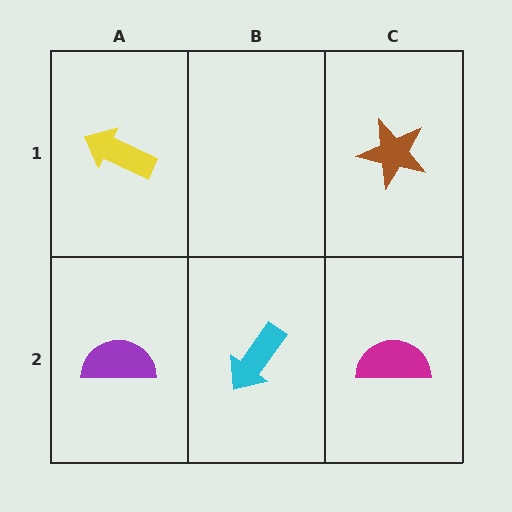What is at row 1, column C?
A brown star.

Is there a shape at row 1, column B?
No, that cell is empty.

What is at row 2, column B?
A cyan arrow.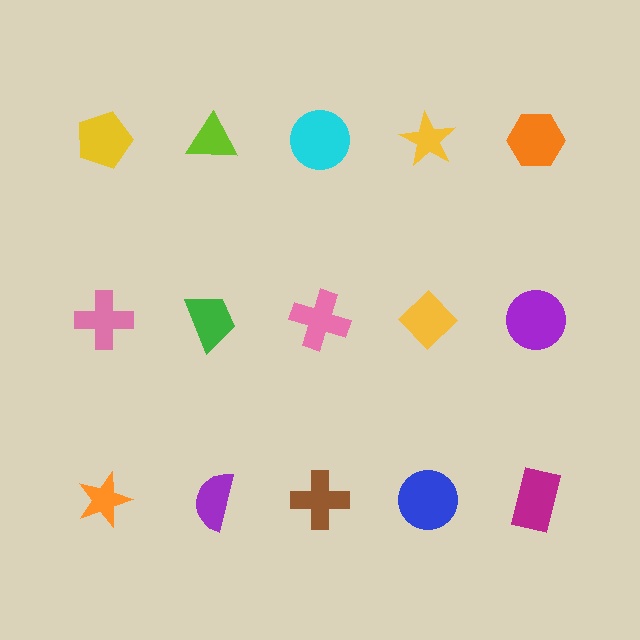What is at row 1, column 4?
A yellow star.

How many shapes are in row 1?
5 shapes.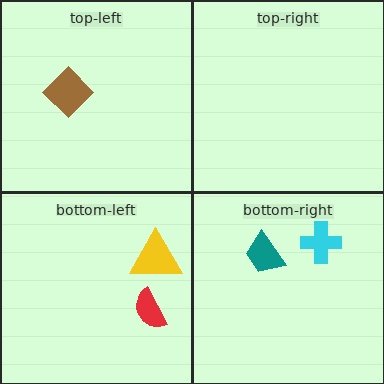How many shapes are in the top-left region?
1.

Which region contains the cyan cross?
The bottom-right region.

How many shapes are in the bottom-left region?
2.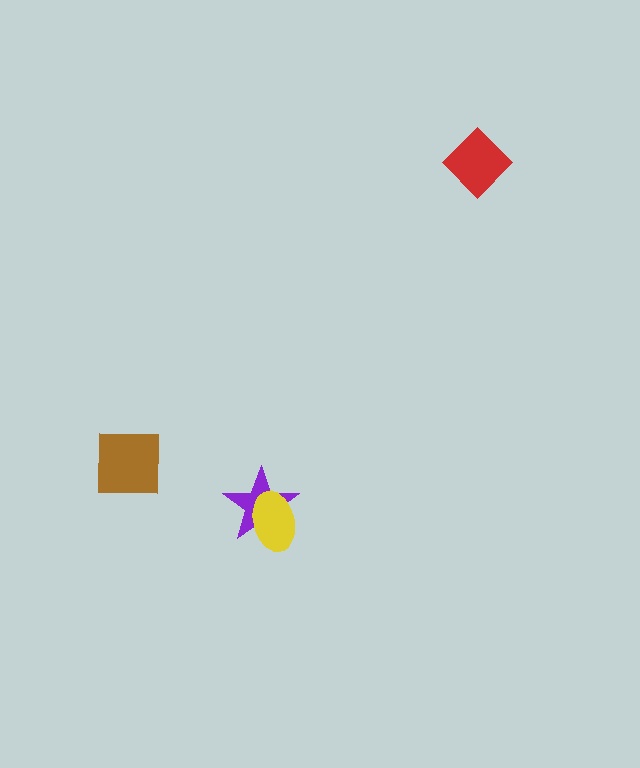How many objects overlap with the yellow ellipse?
1 object overlaps with the yellow ellipse.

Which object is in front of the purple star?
The yellow ellipse is in front of the purple star.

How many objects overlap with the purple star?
1 object overlaps with the purple star.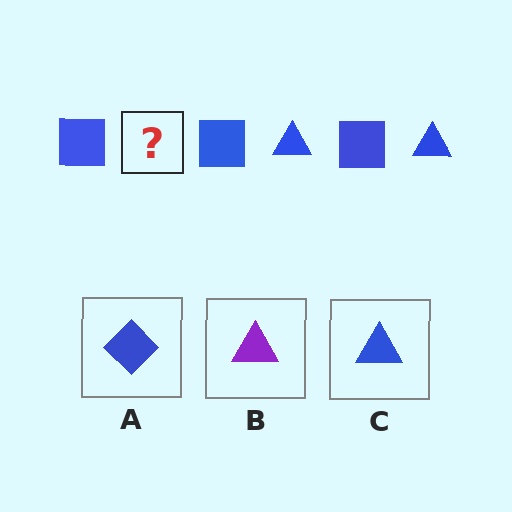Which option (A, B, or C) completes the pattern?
C.